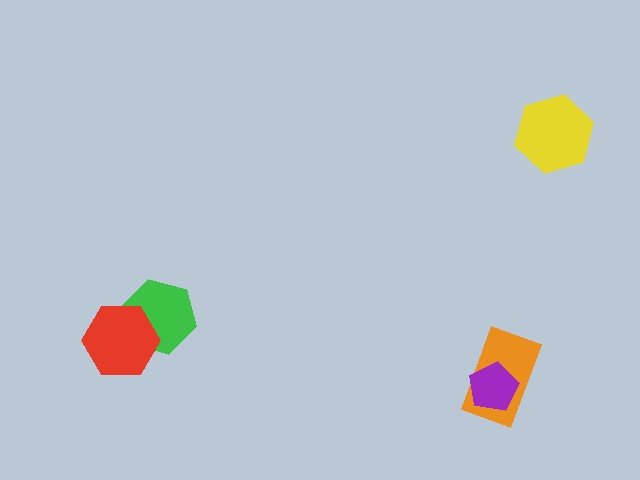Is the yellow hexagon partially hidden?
No, no other shape covers it.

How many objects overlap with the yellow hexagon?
0 objects overlap with the yellow hexagon.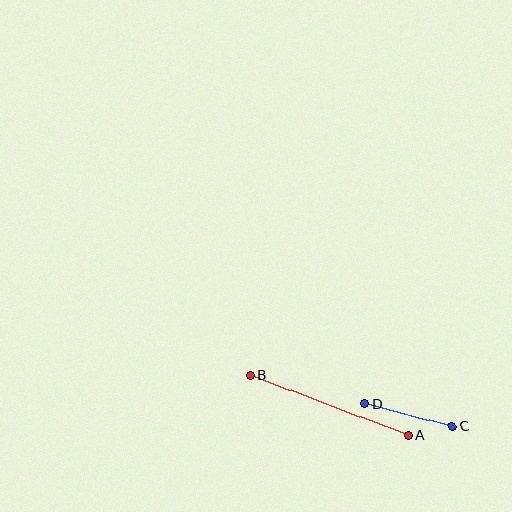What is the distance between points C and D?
The distance is approximately 90 pixels.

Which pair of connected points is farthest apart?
Points A and B are farthest apart.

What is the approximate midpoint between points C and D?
The midpoint is at approximately (409, 415) pixels.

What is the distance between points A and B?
The distance is approximately 169 pixels.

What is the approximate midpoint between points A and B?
The midpoint is at approximately (329, 405) pixels.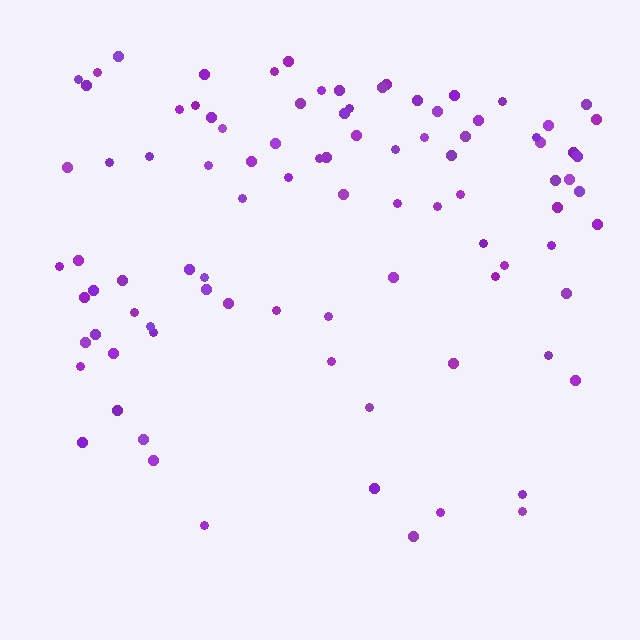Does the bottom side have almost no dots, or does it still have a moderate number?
Still a moderate number, just noticeably fewer than the top.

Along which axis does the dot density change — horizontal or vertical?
Vertical.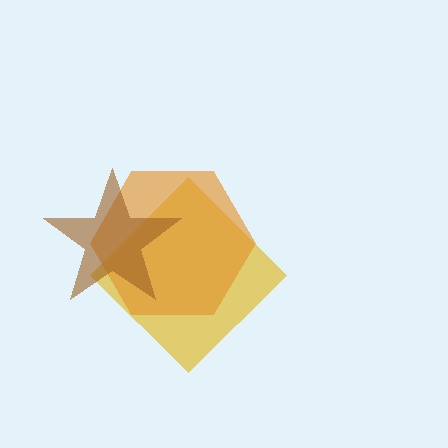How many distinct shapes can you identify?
There are 3 distinct shapes: a yellow diamond, an orange hexagon, a brown star.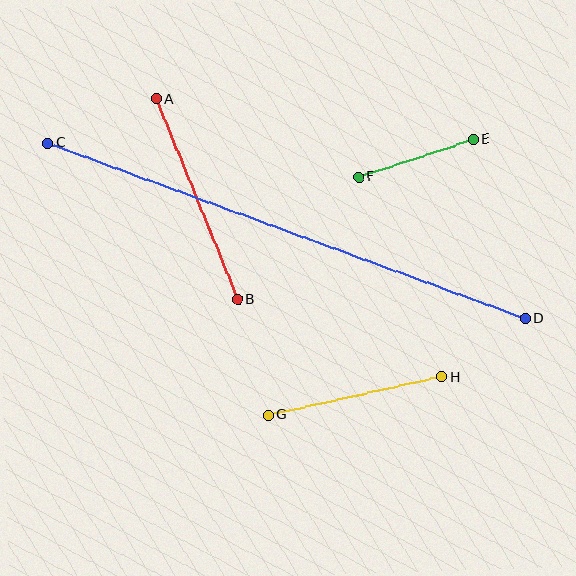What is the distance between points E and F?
The distance is approximately 121 pixels.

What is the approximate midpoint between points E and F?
The midpoint is at approximately (416, 158) pixels.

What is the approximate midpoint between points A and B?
The midpoint is at approximately (197, 199) pixels.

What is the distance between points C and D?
The distance is approximately 509 pixels.